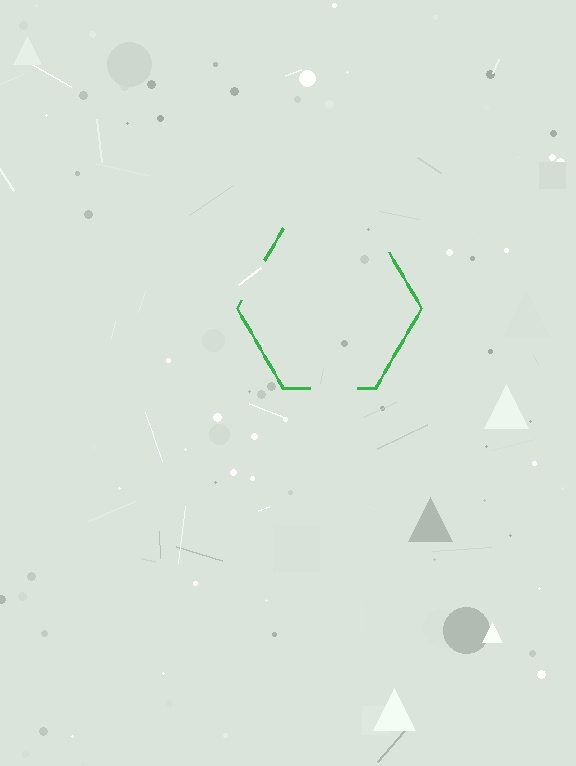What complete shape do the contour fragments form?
The contour fragments form a hexagon.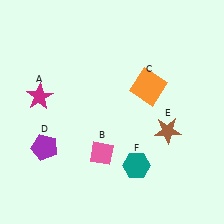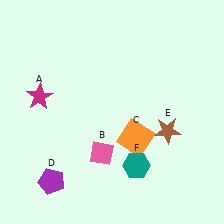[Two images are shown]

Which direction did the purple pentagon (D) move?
The purple pentagon (D) moved down.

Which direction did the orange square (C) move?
The orange square (C) moved down.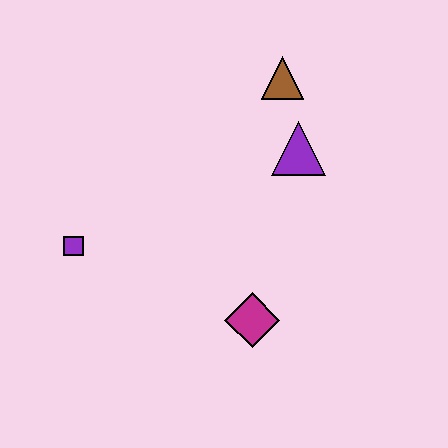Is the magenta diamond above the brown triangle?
No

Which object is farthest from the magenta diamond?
The brown triangle is farthest from the magenta diamond.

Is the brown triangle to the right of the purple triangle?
No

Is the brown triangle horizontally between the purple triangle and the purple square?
Yes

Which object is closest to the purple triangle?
The brown triangle is closest to the purple triangle.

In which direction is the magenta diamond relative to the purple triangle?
The magenta diamond is below the purple triangle.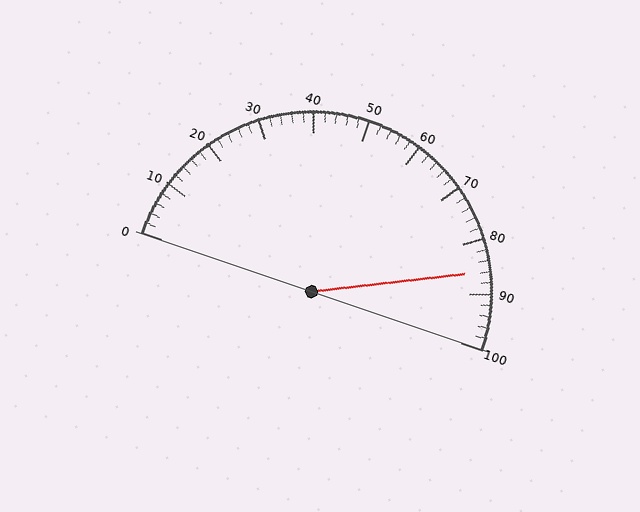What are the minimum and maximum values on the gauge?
The gauge ranges from 0 to 100.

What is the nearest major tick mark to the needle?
The nearest major tick mark is 90.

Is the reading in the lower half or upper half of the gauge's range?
The reading is in the upper half of the range (0 to 100).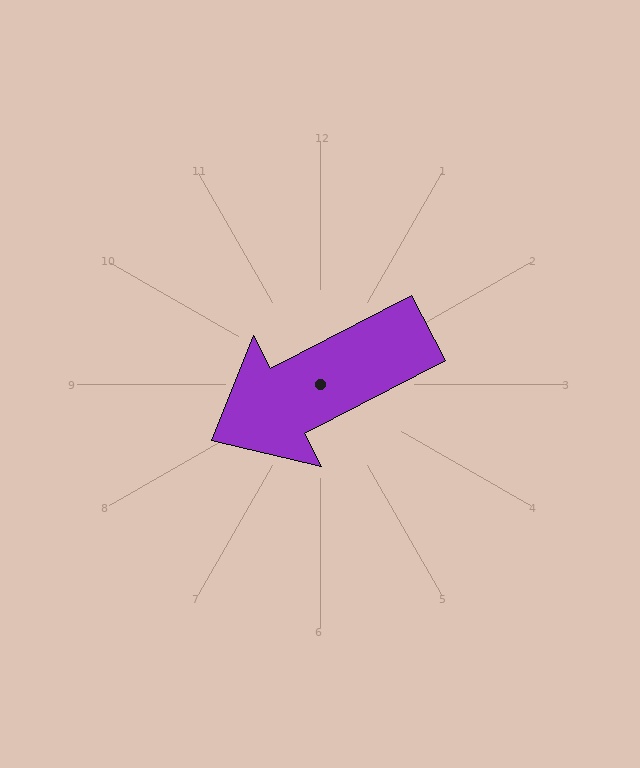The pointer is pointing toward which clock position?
Roughly 8 o'clock.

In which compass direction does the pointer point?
Southwest.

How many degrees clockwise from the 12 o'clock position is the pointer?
Approximately 243 degrees.